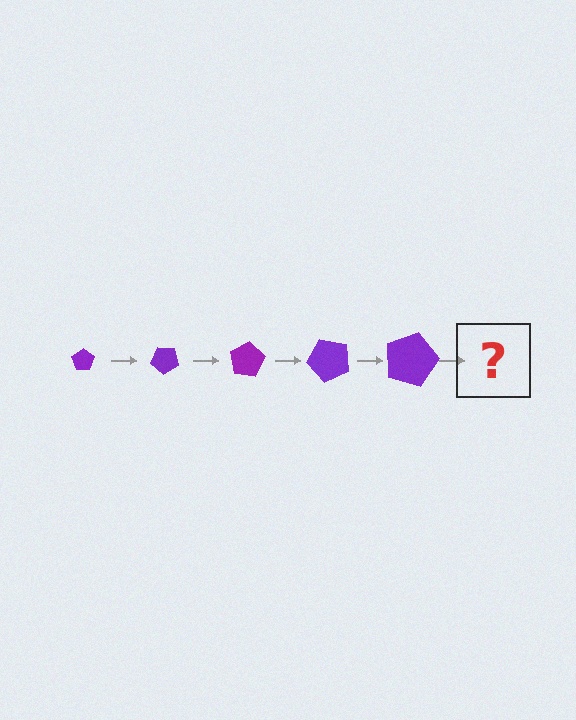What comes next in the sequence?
The next element should be a pentagon, larger than the previous one and rotated 200 degrees from the start.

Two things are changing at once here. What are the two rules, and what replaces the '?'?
The two rules are that the pentagon grows larger each step and it rotates 40 degrees each step. The '?' should be a pentagon, larger than the previous one and rotated 200 degrees from the start.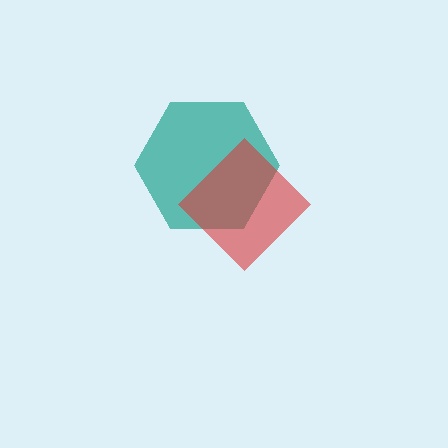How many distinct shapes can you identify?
There are 2 distinct shapes: a teal hexagon, a red diamond.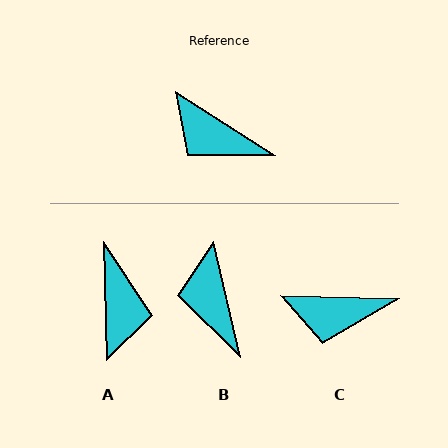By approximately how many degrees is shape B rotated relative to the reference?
Approximately 45 degrees clockwise.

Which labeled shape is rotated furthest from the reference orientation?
A, about 124 degrees away.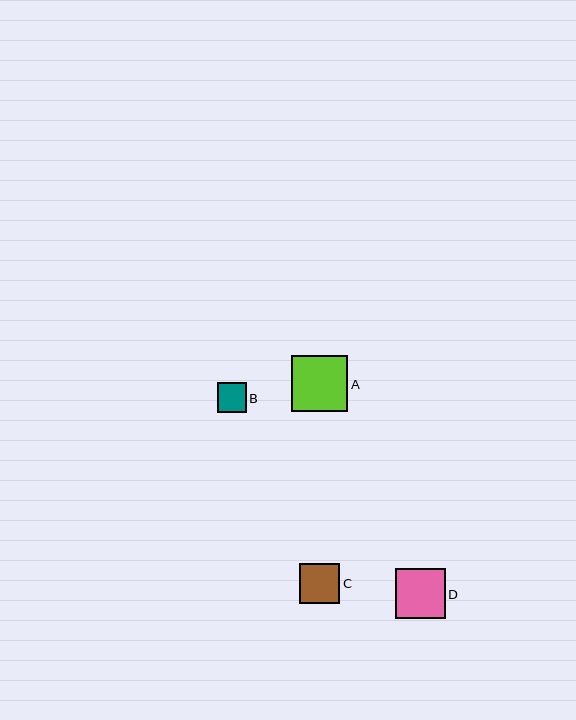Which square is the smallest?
Square B is the smallest with a size of approximately 29 pixels.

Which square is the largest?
Square A is the largest with a size of approximately 56 pixels.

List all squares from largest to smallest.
From largest to smallest: A, D, C, B.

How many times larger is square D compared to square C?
Square D is approximately 1.2 times the size of square C.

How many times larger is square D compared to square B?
Square D is approximately 1.7 times the size of square B.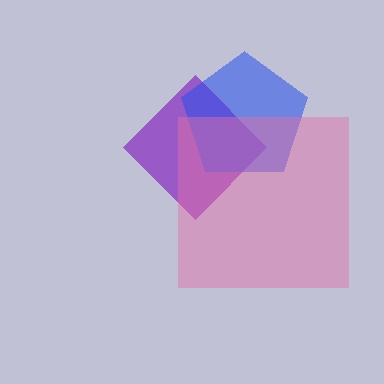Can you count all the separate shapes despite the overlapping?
Yes, there are 3 separate shapes.